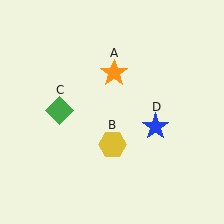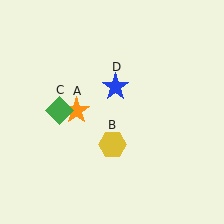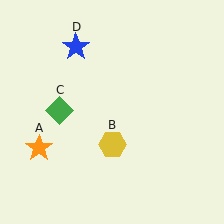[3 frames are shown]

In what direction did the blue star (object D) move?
The blue star (object D) moved up and to the left.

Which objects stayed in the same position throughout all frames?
Yellow hexagon (object B) and green diamond (object C) remained stationary.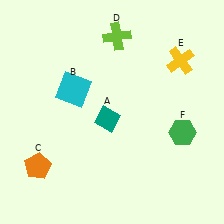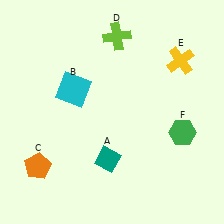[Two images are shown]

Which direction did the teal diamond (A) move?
The teal diamond (A) moved down.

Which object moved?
The teal diamond (A) moved down.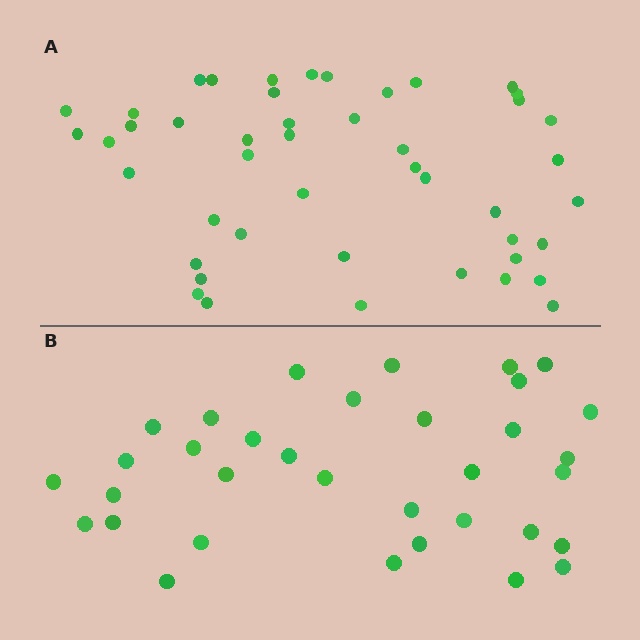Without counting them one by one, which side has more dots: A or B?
Region A (the top region) has more dots.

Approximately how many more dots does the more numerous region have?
Region A has roughly 12 or so more dots than region B.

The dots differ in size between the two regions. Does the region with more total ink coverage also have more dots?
No. Region B has more total ink coverage because its dots are larger, but region A actually contains more individual dots. Total area can be misleading — the number of items is what matters here.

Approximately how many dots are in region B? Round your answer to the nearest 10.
About 30 dots. (The exact count is 34, which rounds to 30.)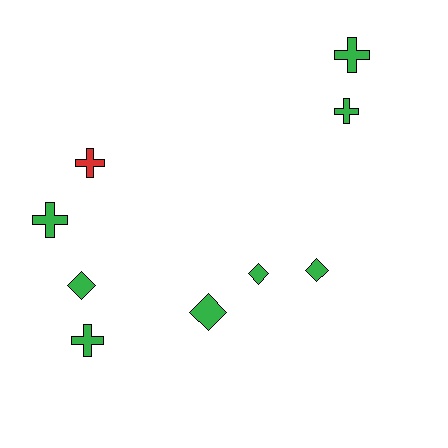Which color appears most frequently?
Green, with 8 objects.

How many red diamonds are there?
There are no red diamonds.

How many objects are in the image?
There are 9 objects.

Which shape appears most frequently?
Cross, with 5 objects.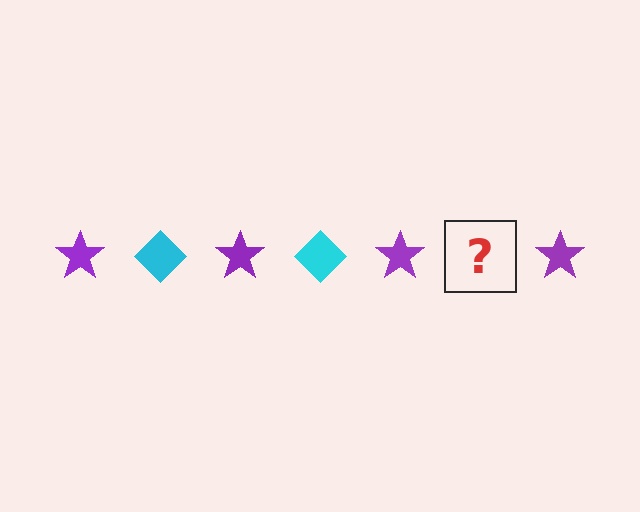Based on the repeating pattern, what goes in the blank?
The blank should be a cyan diamond.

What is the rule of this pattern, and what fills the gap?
The rule is that the pattern alternates between purple star and cyan diamond. The gap should be filled with a cyan diamond.